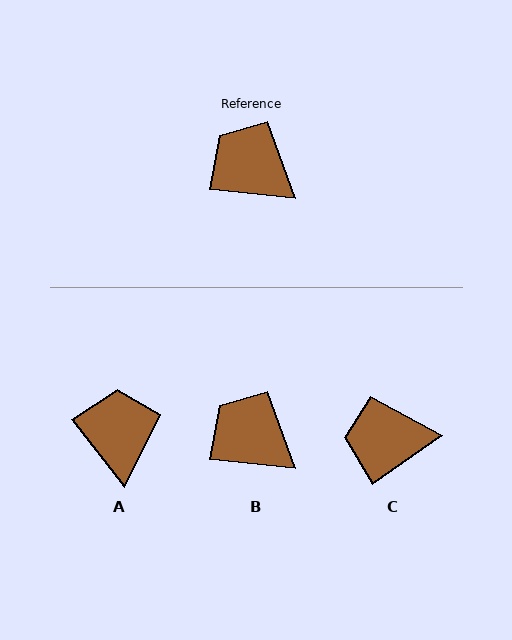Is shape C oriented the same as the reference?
No, it is off by about 42 degrees.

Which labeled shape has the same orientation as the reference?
B.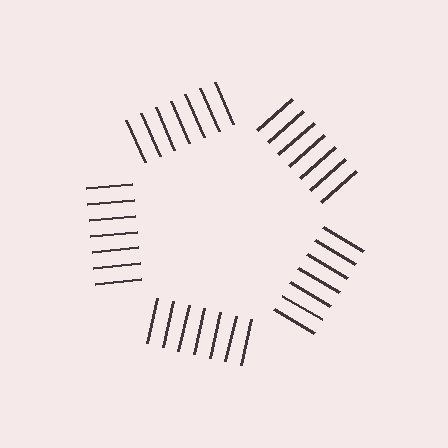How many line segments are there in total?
35 — 7 along each of the 5 edges.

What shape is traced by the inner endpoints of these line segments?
An illusory pentagon — the line segments terminate on its edges but no continuous stroke is drawn.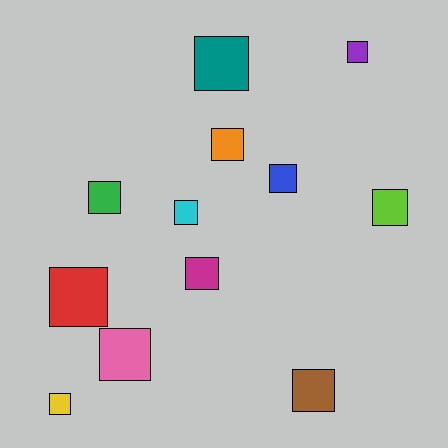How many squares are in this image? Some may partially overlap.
There are 12 squares.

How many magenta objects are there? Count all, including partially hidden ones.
There is 1 magenta object.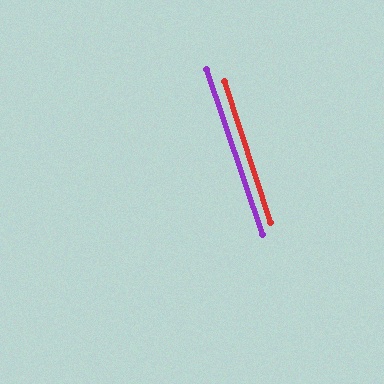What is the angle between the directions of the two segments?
Approximately 1 degree.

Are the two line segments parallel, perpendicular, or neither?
Parallel — their directions differ by only 0.6°.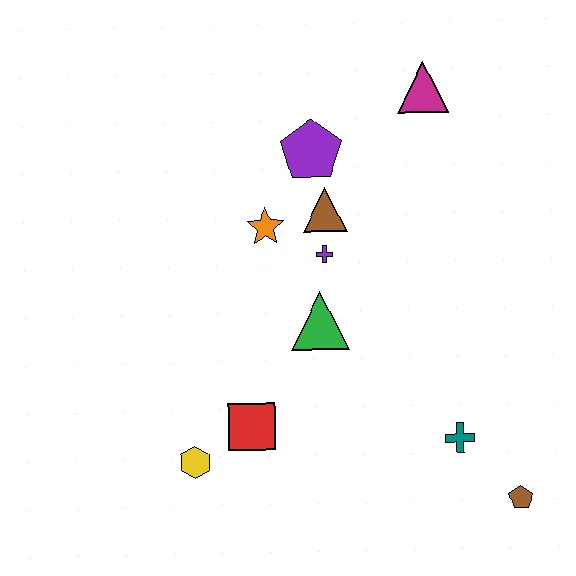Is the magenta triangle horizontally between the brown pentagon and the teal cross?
No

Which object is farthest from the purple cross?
The brown pentagon is farthest from the purple cross.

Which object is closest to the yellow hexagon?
The red square is closest to the yellow hexagon.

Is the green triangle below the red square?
No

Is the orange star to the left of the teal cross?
Yes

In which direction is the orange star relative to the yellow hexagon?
The orange star is above the yellow hexagon.